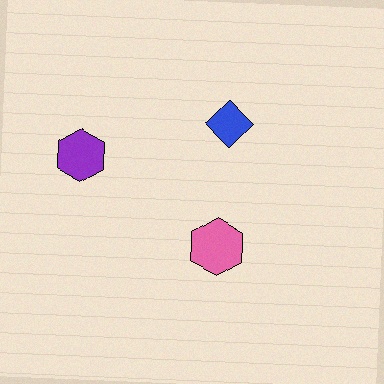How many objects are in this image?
There are 3 objects.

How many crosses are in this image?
There are no crosses.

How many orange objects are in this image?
There are no orange objects.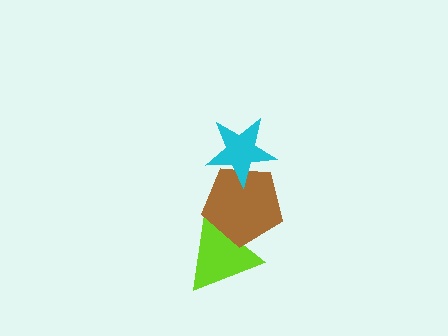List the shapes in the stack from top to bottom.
From top to bottom: the cyan star, the brown pentagon, the lime triangle.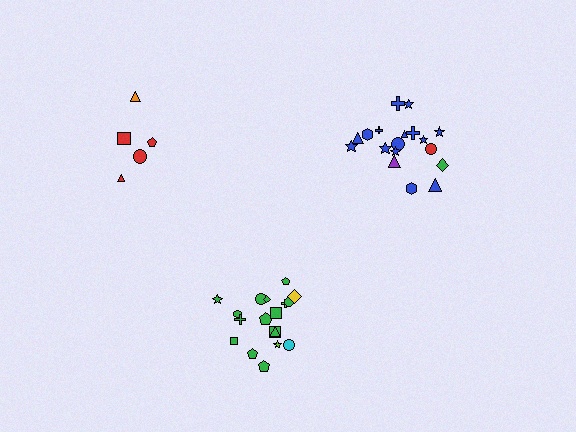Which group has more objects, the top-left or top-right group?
The top-right group.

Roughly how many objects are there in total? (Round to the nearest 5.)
Roughly 40 objects in total.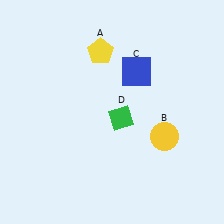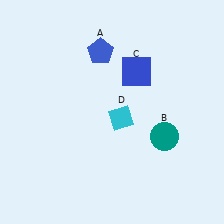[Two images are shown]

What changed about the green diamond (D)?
In Image 1, D is green. In Image 2, it changed to cyan.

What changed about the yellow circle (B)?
In Image 1, B is yellow. In Image 2, it changed to teal.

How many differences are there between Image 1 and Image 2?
There are 3 differences between the two images.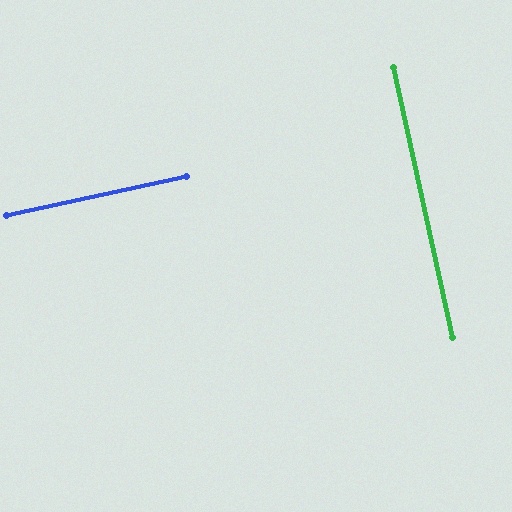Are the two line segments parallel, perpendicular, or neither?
Perpendicular — they meet at approximately 90°.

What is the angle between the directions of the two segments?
Approximately 90 degrees.